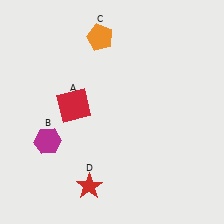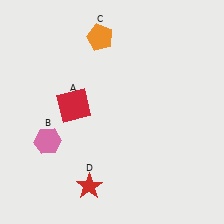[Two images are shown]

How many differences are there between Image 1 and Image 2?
There is 1 difference between the two images.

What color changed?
The hexagon (B) changed from magenta in Image 1 to pink in Image 2.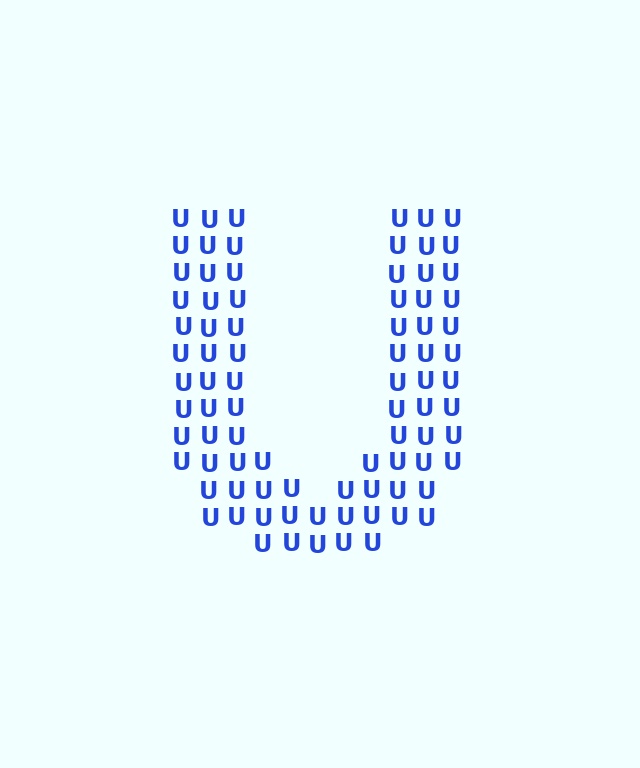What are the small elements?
The small elements are letter U's.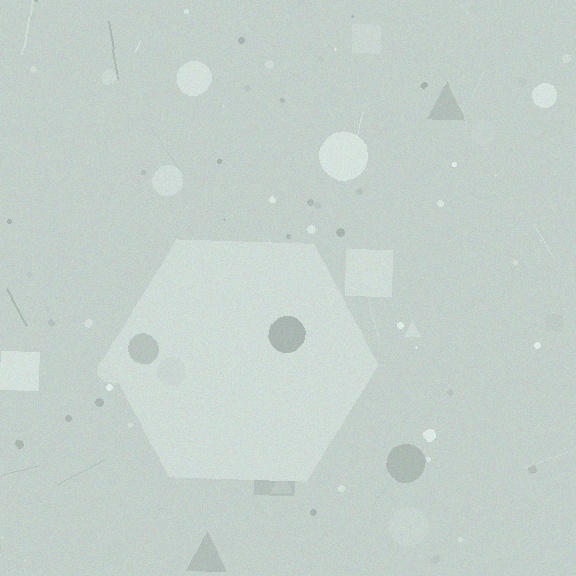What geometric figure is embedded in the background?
A hexagon is embedded in the background.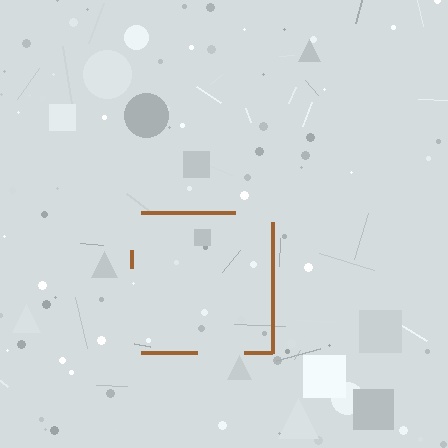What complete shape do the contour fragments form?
The contour fragments form a square.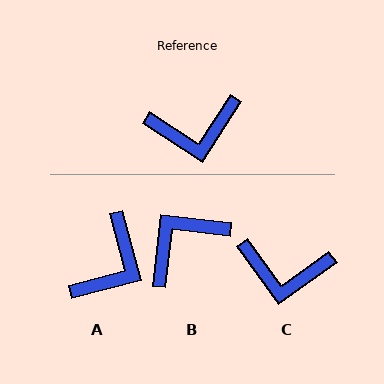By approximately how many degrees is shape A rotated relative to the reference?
Approximately 48 degrees counter-clockwise.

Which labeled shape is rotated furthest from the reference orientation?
B, about 154 degrees away.